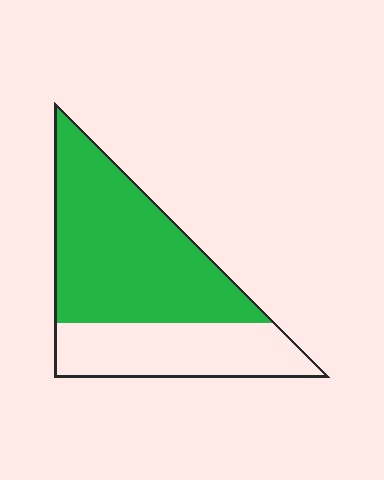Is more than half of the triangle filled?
Yes.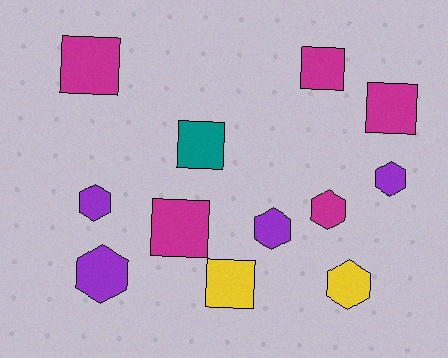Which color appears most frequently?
Magenta, with 5 objects.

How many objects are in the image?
There are 12 objects.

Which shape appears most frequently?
Square, with 6 objects.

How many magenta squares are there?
There are 4 magenta squares.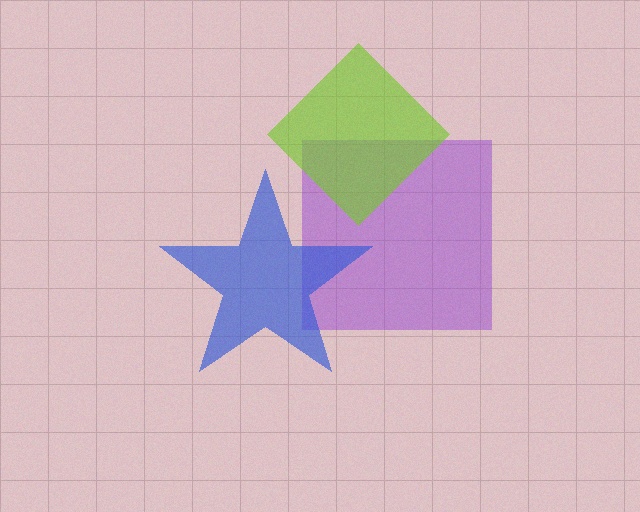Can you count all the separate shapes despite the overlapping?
Yes, there are 3 separate shapes.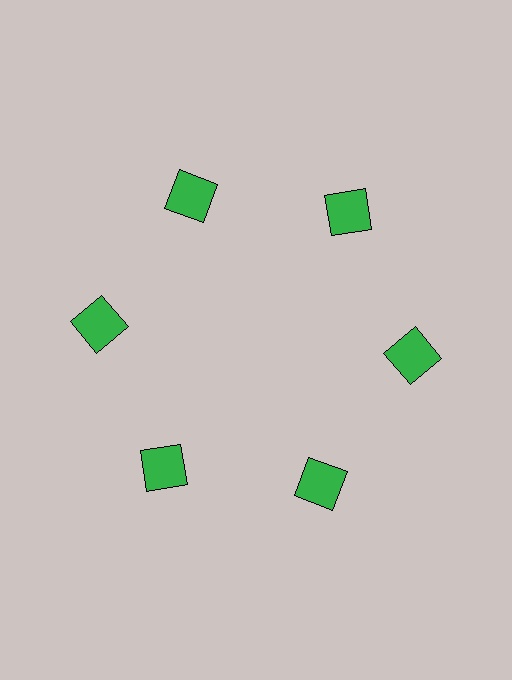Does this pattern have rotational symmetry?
Yes, this pattern has 6-fold rotational symmetry. It looks the same after rotating 60 degrees around the center.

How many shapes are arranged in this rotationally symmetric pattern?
There are 6 shapes, arranged in 6 groups of 1.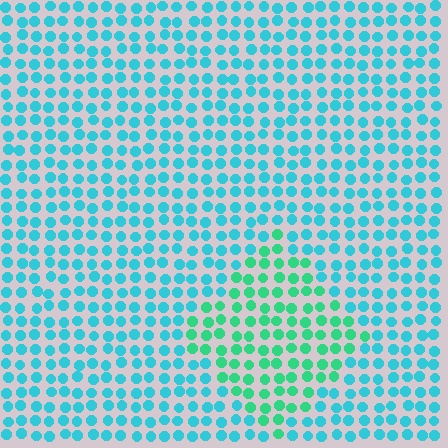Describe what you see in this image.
The image is filled with small cyan elements in a uniform arrangement. A diamond-shaped region is visible where the elements are tinted to a slightly different hue, forming a subtle color boundary.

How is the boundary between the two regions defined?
The boundary is defined purely by a slight shift in hue (about 35 degrees). Spacing, size, and orientation are identical on both sides.